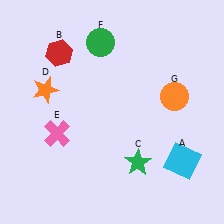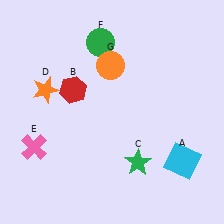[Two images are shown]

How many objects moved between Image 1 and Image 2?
3 objects moved between the two images.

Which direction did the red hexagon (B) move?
The red hexagon (B) moved down.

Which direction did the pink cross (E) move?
The pink cross (E) moved left.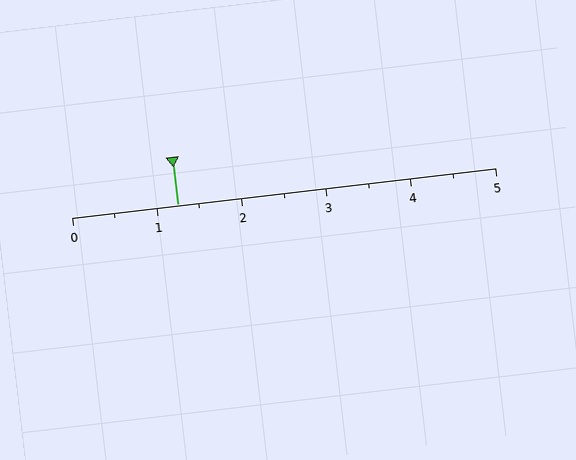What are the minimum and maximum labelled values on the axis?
The axis runs from 0 to 5.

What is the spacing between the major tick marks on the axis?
The major ticks are spaced 1 apart.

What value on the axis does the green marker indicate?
The marker indicates approximately 1.2.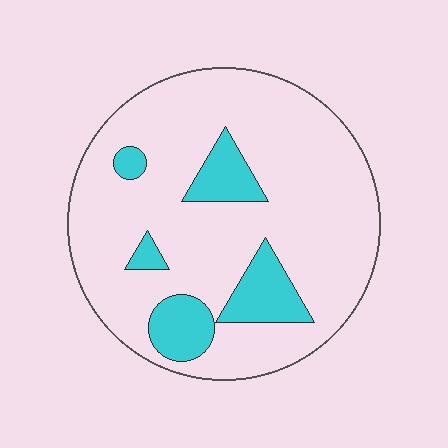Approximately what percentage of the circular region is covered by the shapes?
Approximately 15%.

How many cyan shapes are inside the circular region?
5.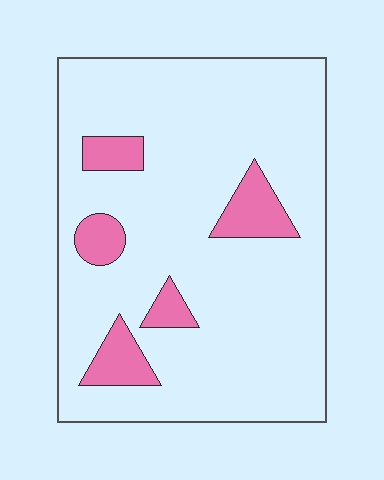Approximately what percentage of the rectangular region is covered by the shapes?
Approximately 15%.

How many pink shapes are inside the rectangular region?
5.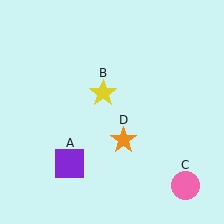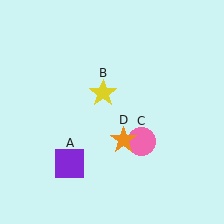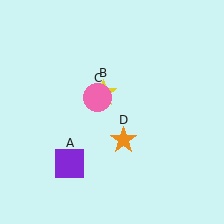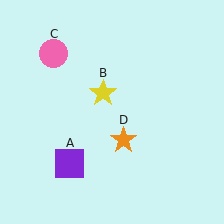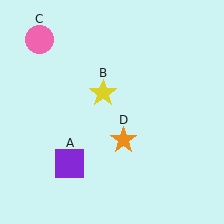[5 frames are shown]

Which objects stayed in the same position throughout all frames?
Purple square (object A) and yellow star (object B) and orange star (object D) remained stationary.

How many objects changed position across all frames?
1 object changed position: pink circle (object C).